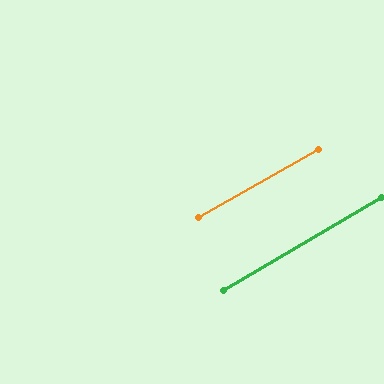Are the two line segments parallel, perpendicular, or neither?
Parallel — their directions differ by only 1.0°.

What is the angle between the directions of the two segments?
Approximately 1 degree.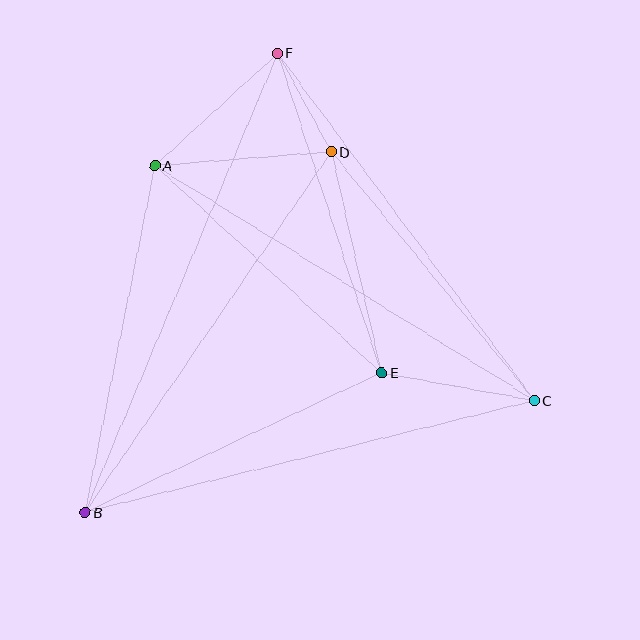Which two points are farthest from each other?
Points B and F are farthest from each other.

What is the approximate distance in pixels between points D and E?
The distance between D and E is approximately 226 pixels.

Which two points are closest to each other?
Points D and F are closest to each other.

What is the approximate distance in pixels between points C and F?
The distance between C and F is approximately 432 pixels.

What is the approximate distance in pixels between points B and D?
The distance between B and D is approximately 436 pixels.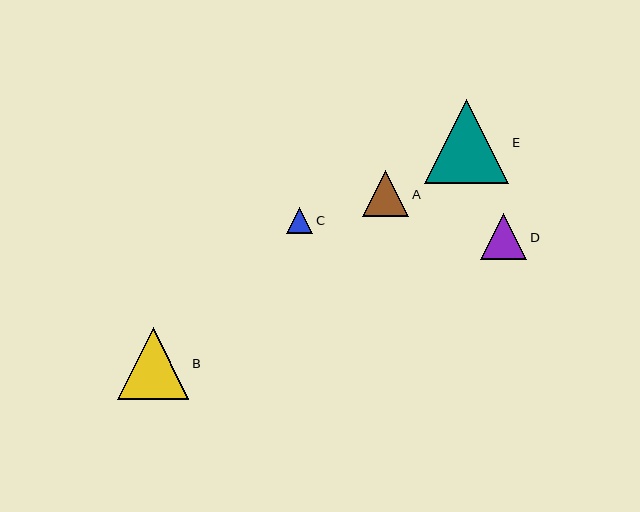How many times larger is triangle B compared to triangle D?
Triangle B is approximately 1.5 times the size of triangle D.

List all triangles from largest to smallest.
From largest to smallest: E, B, D, A, C.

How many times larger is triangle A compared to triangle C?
Triangle A is approximately 1.8 times the size of triangle C.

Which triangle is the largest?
Triangle E is the largest with a size of approximately 84 pixels.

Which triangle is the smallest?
Triangle C is the smallest with a size of approximately 26 pixels.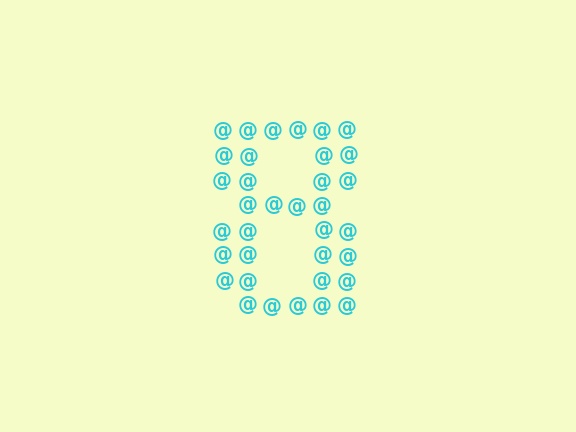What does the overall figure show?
The overall figure shows the digit 8.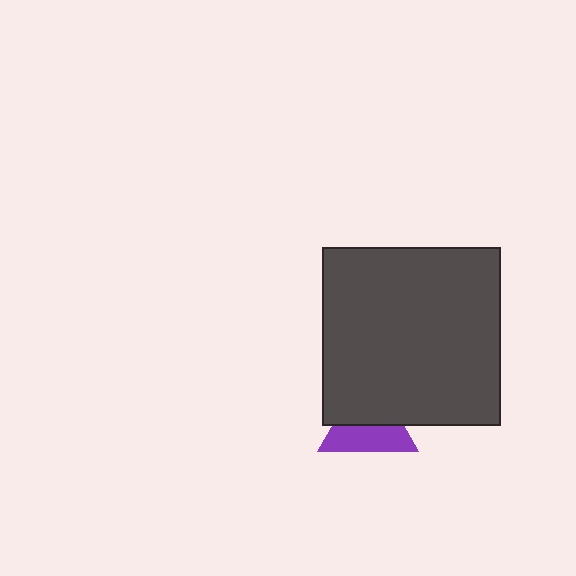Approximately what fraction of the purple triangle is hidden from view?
Roughly 50% of the purple triangle is hidden behind the dark gray square.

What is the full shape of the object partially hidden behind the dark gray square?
The partially hidden object is a purple triangle.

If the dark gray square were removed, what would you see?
You would see the complete purple triangle.